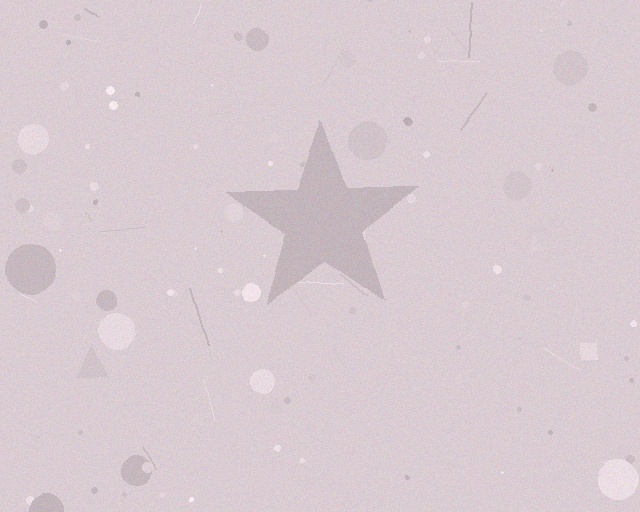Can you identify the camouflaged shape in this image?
The camouflaged shape is a star.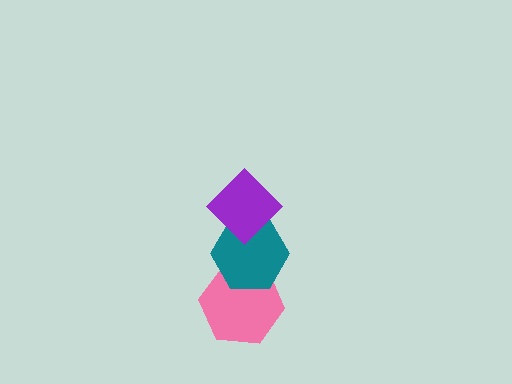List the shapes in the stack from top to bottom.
From top to bottom: the purple diamond, the teal hexagon, the pink hexagon.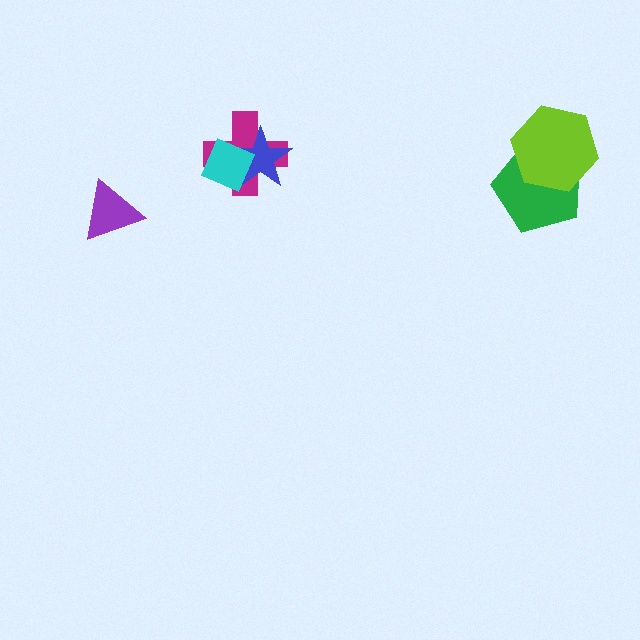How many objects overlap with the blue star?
2 objects overlap with the blue star.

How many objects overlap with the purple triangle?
0 objects overlap with the purple triangle.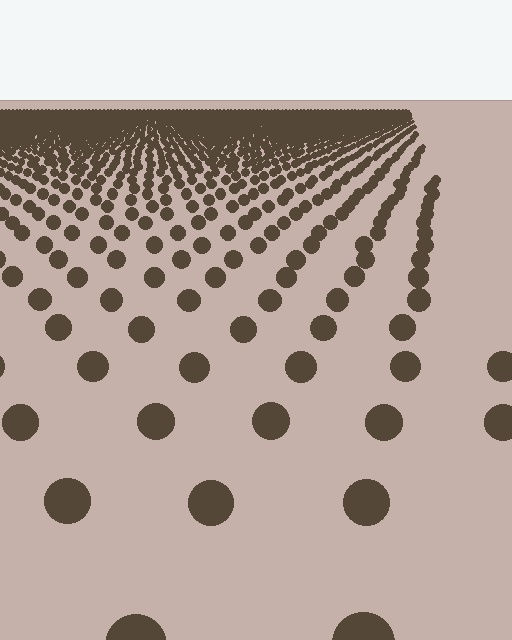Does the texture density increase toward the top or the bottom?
Density increases toward the top.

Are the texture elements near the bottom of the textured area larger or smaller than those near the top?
Larger. Near the bottom, elements are closer to the viewer and appear at a bigger on-screen size.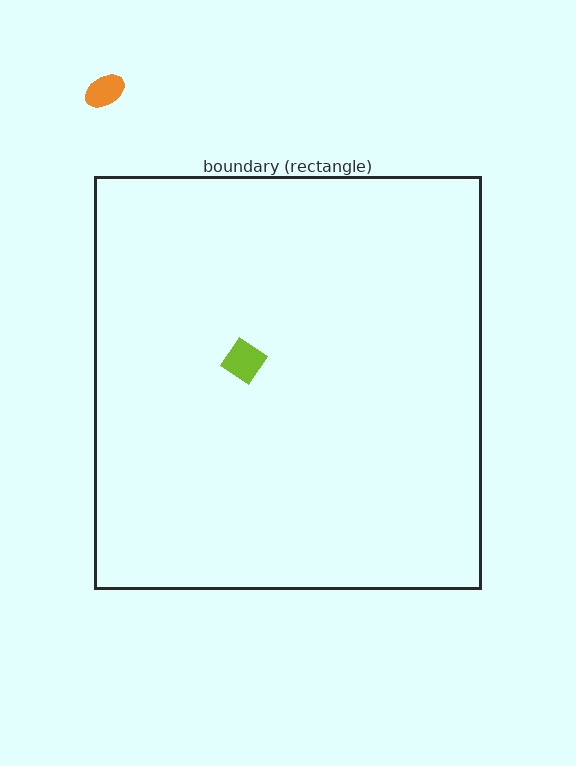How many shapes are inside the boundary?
1 inside, 1 outside.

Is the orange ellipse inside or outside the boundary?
Outside.